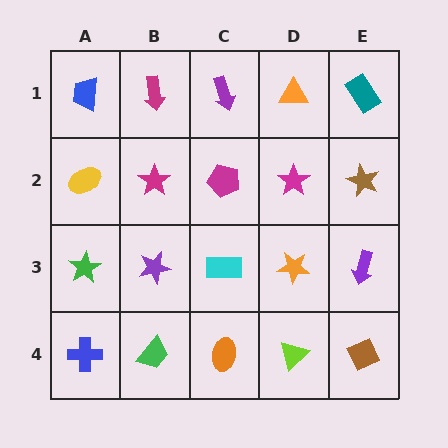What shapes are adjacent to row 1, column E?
A brown star (row 2, column E), an orange triangle (row 1, column D).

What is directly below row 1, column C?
A magenta pentagon.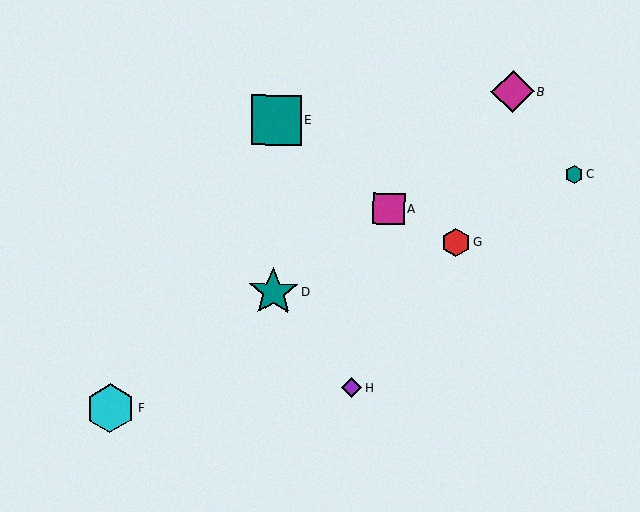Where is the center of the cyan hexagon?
The center of the cyan hexagon is at (110, 408).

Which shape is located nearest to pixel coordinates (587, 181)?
The teal hexagon (labeled C) at (574, 175) is nearest to that location.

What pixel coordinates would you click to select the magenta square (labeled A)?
Click at (389, 209) to select the magenta square A.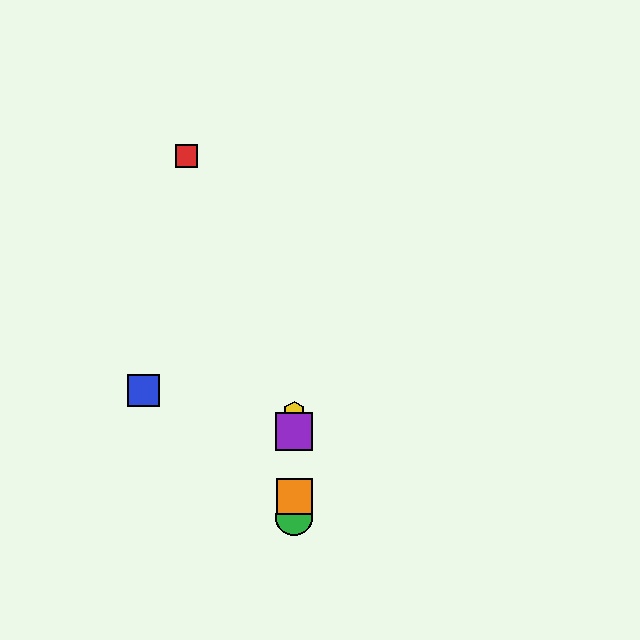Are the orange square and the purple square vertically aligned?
Yes, both are at x≈294.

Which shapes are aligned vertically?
The green circle, the yellow hexagon, the purple square, the orange square are aligned vertically.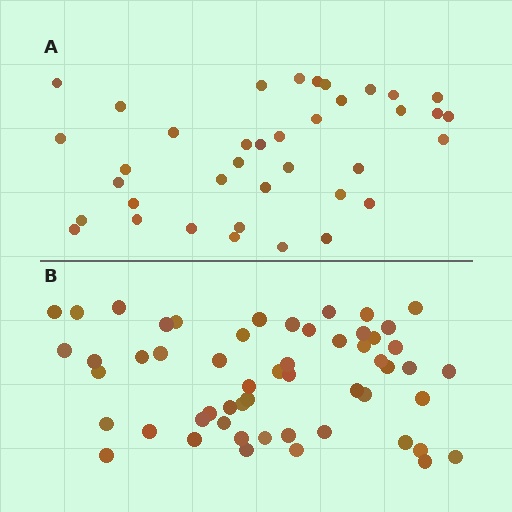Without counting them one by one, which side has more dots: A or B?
Region B (the bottom region) has more dots.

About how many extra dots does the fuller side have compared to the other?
Region B has approximately 15 more dots than region A.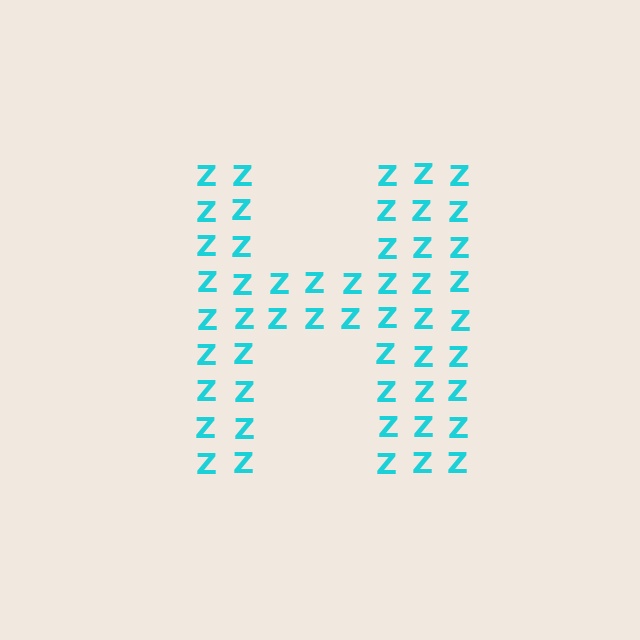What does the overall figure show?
The overall figure shows the letter H.